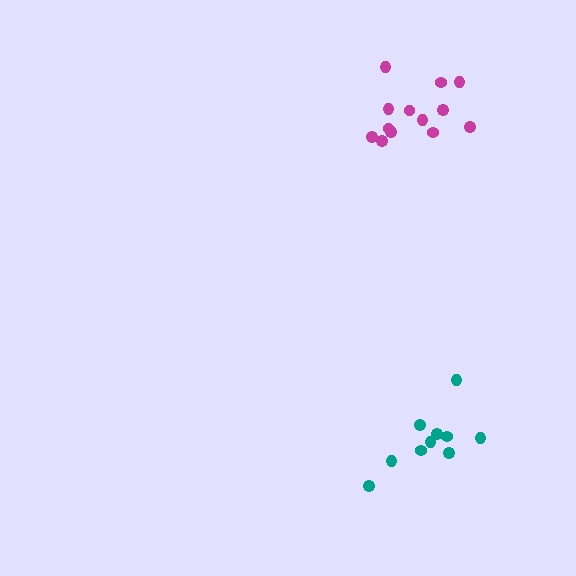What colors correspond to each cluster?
The clusters are colored: magenta, teal.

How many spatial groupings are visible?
There are 2 spatial groupings.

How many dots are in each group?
Group 1: 13 dots, Group 2: 10 dots (23 total).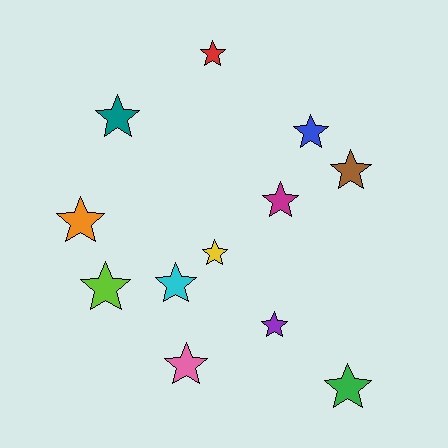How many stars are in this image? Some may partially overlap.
There are 12 stars.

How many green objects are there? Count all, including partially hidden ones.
There is 1 green object.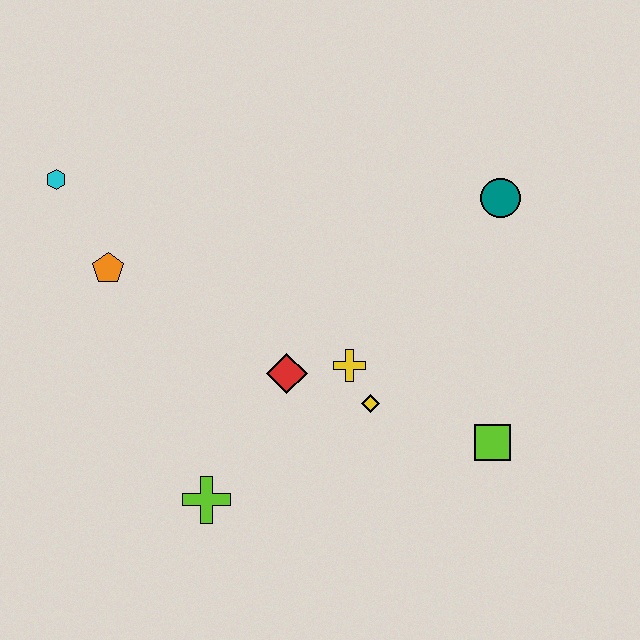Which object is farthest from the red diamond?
The cyan hexagon is farthest from the red diamond.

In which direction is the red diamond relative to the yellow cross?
The red diamond is to the left of the yellow cross.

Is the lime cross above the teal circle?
No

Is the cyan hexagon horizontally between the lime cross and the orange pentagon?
No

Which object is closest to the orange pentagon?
The cyan hexagon is closest to the orange pentagon.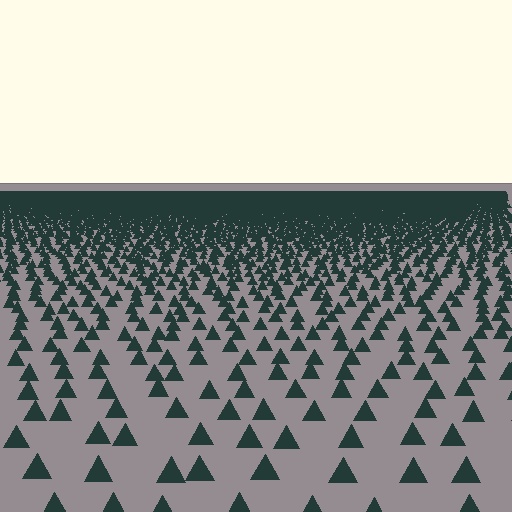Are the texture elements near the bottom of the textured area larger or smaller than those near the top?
Larger. Near the bottom, elements are closer to the viewer and appear at a bigger on-screen size.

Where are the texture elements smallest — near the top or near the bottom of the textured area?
Near the top.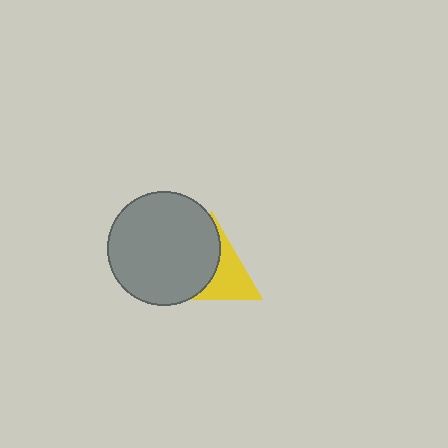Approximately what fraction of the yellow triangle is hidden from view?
Roughly 55% of the yellow triangle is hidden behind the gray circle.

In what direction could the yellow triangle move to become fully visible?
The yellow triangle could move right. That would shift it out from behind the gray circle entirely.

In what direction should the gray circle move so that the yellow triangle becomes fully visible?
The gray circle should move left. That is the shortest direction to clear the overlap and leave the yellow triangle fully visible.